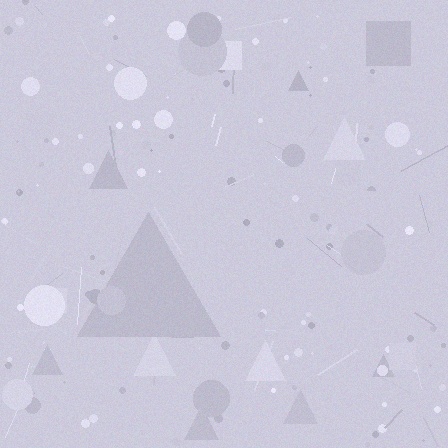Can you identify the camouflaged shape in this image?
The camouflaged shape is a triangle.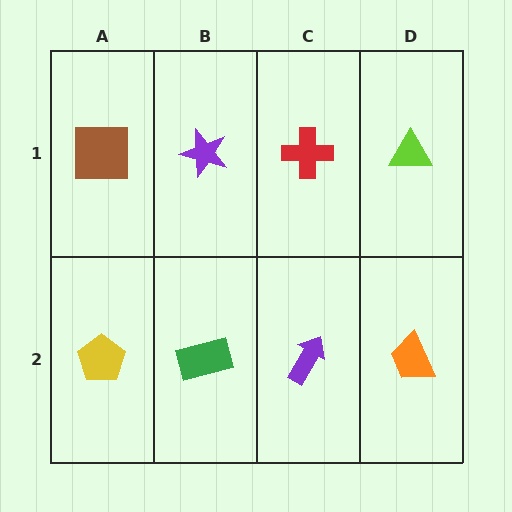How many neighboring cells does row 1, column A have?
2.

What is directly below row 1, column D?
An orange trapezoid.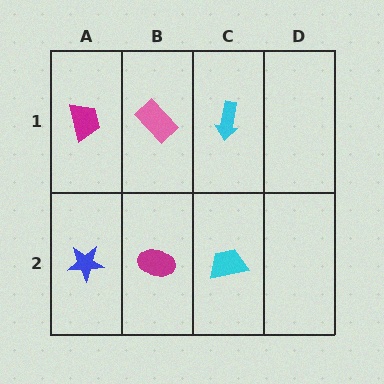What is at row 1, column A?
A magenta trapezoid.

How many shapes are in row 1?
3 shapes.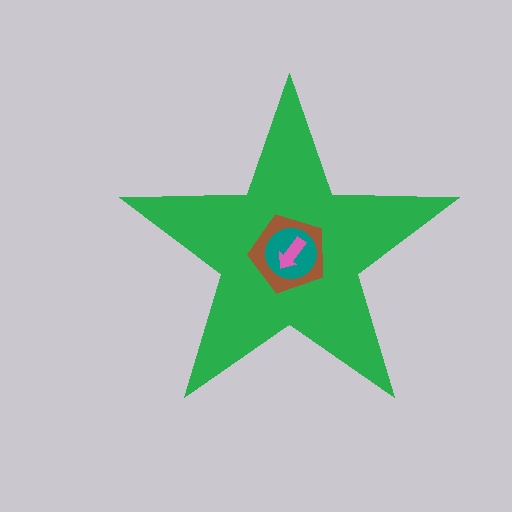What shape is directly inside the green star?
The brown pentagon.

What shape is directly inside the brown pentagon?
The teal circle.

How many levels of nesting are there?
4.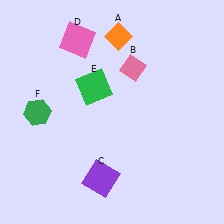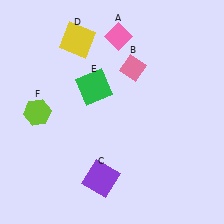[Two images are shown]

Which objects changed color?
A changed from orange to pink. D changed from pink to yellow. F changed from green to lime.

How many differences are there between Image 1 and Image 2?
There are 3 differences between the two images.